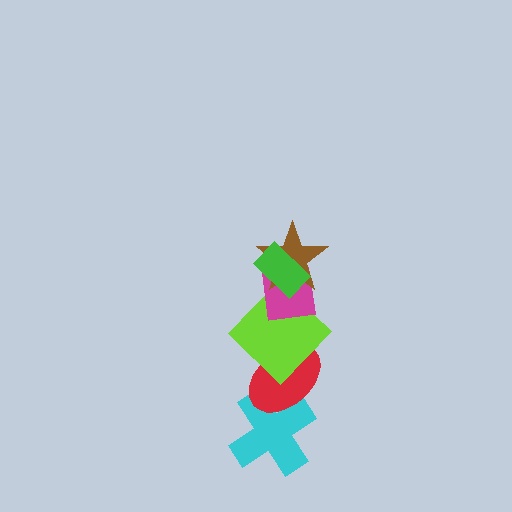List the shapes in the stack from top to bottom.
From top to bottom: the green rectangle, the brown star, the magenta square, the lime diamond, the red ellipse, the cyan cross.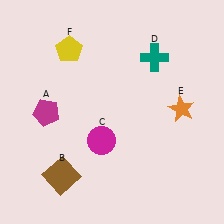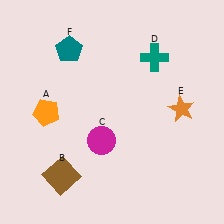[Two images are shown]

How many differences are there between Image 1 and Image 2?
There are 2 differences between the two images.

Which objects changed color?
A changed from magenta to orange. F changed from yellow to teal.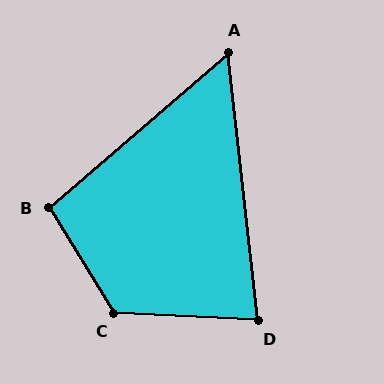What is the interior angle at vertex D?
Approximately 81 degrees (acute).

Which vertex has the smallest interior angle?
A, at approximately 56 degrees.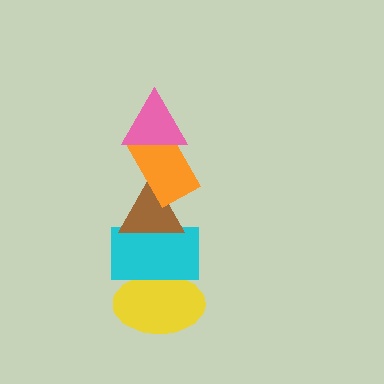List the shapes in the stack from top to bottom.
From top to bottom: the pink triangle, the orange rectangle, the brown triangle, the cyan rectangle, the yellow ellipse.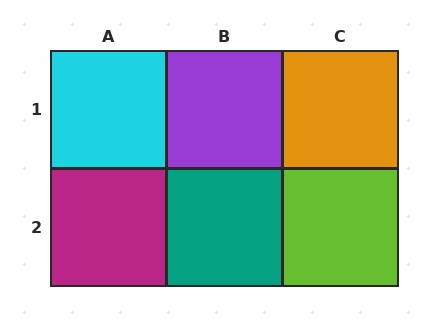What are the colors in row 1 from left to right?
Cyan, purple, orange.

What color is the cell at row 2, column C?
Lime.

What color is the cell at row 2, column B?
Teal.